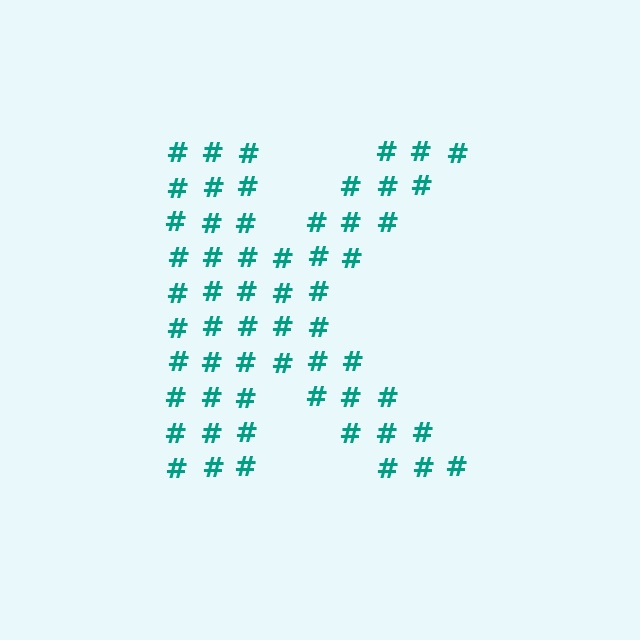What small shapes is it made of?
It is made of small hash symbols.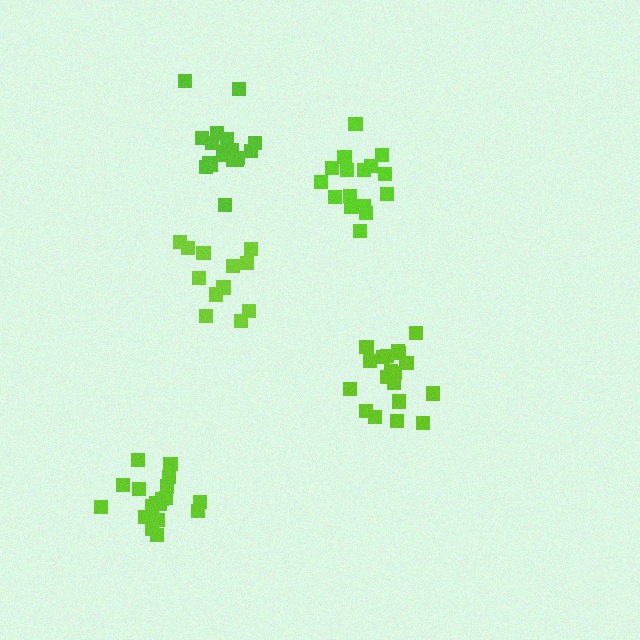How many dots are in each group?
Group 1: 13 dots, Group 2: 19 dots, Group 3: 19 dots, Group 4: 18 dots, Group 5: 16 dots (85 total).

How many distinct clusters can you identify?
There are 5 distinct clusters.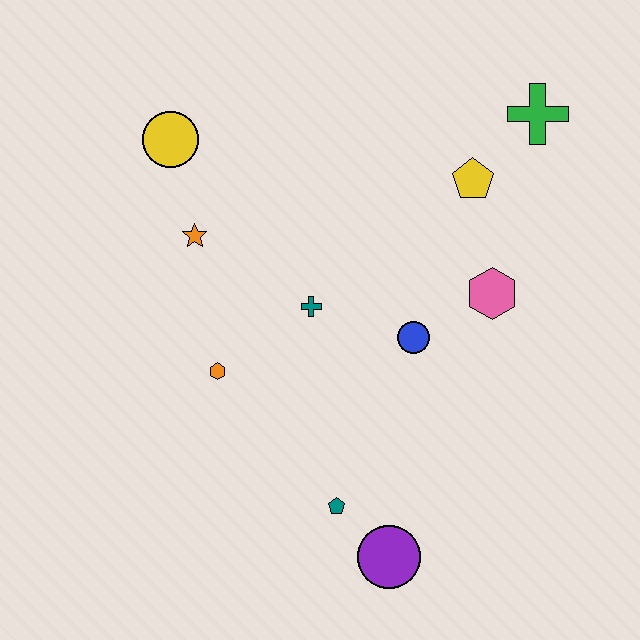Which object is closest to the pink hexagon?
The blue circle is closest to the pink hexagon.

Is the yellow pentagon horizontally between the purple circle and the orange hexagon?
No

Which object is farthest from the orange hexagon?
The green cross is farthest from the orange hexagon.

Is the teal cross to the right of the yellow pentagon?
No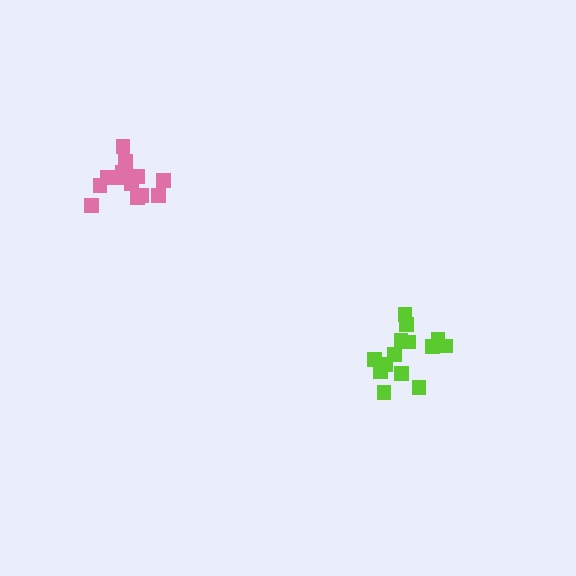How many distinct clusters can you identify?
There are 2 distinct clusters.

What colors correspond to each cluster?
The clusters are colored: pink, lime.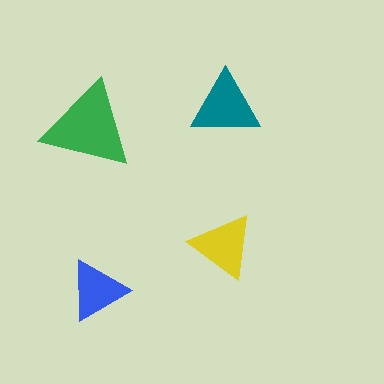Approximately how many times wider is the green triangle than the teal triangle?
About 1.5 times wider.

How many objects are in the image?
There are 4 objects in the image.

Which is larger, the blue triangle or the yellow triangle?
The yellow one.